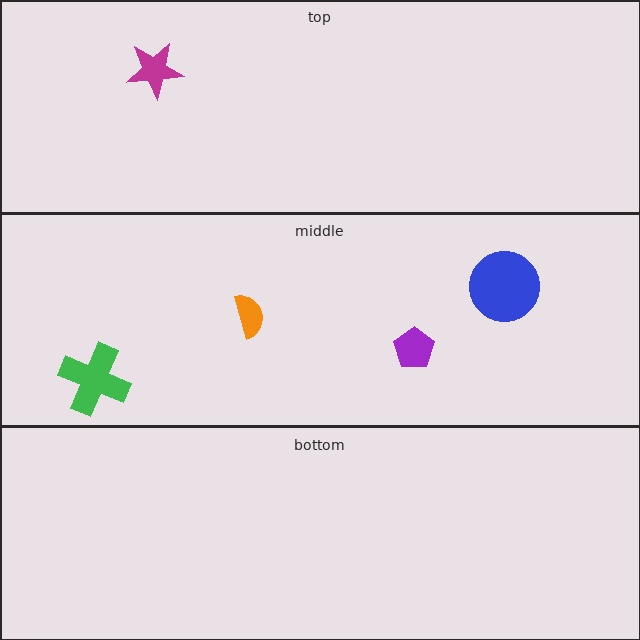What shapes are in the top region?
The magenta star.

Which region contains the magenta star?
The top region.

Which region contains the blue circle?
The middle region.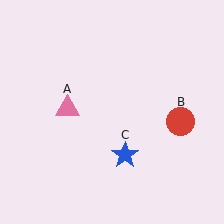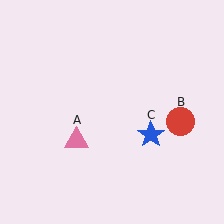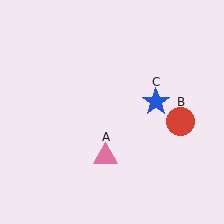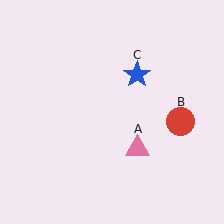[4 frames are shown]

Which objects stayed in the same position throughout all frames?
Red circle (object B) remained stationary.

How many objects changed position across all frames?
2 objects changed position: pink triangle (object A), blue star (object C).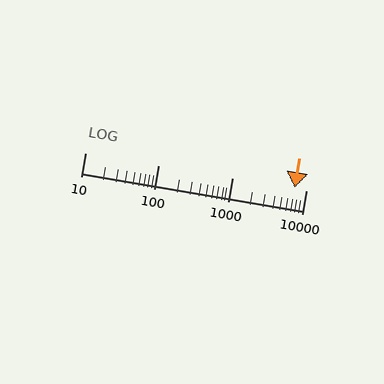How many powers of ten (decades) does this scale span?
The scale spans 3 decades, from 10 to 10000.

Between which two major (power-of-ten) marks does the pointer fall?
The pointer is between 1000 and 10000.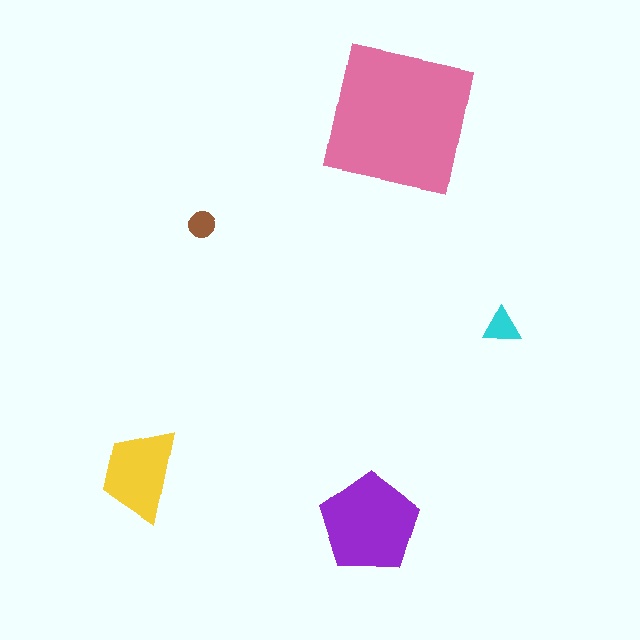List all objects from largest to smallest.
The pink square, the purple pentagon, the yellow trapezoid, the cyan triangle, the brown circle.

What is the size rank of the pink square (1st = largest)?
1st.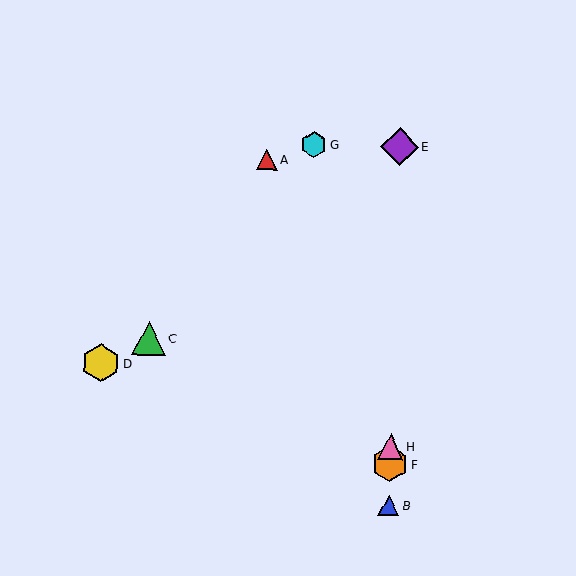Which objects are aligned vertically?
Objects B, E, F, H are aligned vertically.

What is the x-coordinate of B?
Object B is at x≈389.